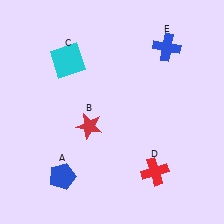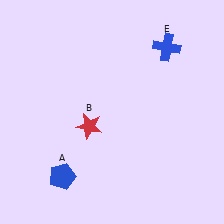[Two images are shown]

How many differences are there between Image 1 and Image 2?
There are 2 differences between the two images.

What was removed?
The cyan square (C), the red cross (D) were removed in Image 2.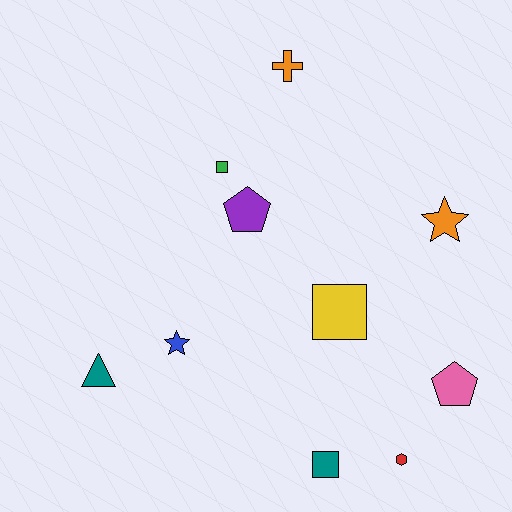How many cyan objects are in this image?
There are no cyan objects.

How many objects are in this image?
There are 10 objects.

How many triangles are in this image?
There is 1 triangle.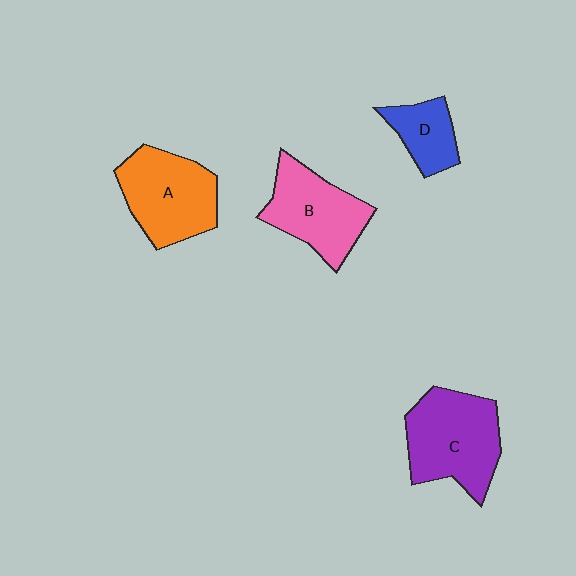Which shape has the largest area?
Shape C (purple).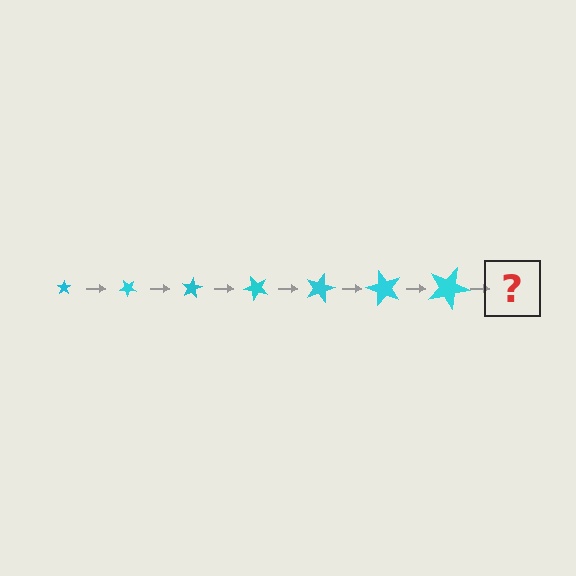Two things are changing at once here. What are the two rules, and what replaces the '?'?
The two rules are that the star grows larger each step and it rotates 40 degrees each step. The '?' should be a star, larger than the previous one and rotated 280 degrees from the start.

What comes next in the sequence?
The next element should be a star, larger than the previous one and rotated 280 degrees from the start.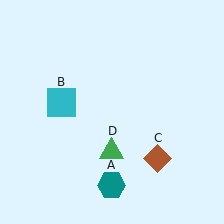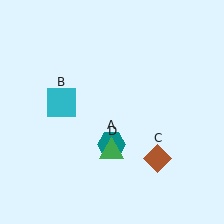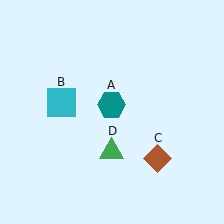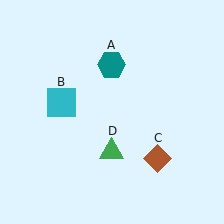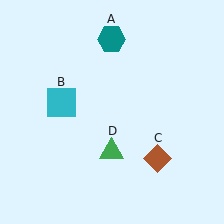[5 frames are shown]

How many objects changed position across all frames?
1 object changed position: teal hexagon (object A).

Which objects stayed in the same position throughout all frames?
Cyan square (object B) and brown diamond (object C) and green triangle (object D) remained stationary.